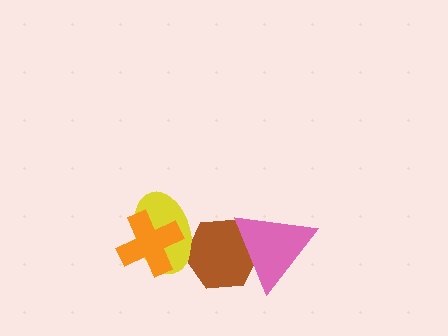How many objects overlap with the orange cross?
1 object overlaps with the orange cross.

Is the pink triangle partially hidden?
No, no other shape covers it.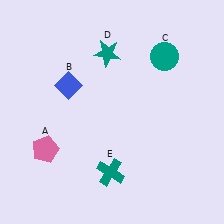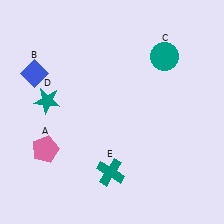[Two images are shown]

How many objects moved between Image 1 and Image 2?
2 objects moved between the two images.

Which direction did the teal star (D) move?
The teal star (D) moved left.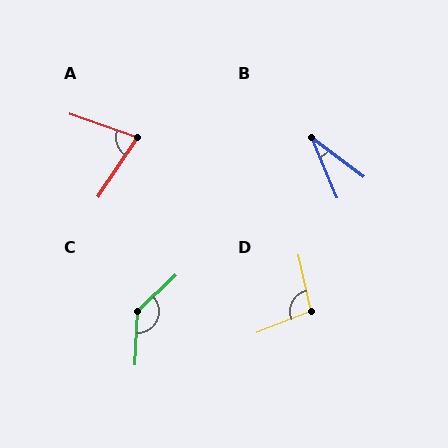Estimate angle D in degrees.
Approximately 99 degrees.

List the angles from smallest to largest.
B (30°), A (76°), D (99°), C (137°).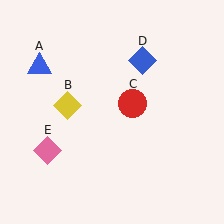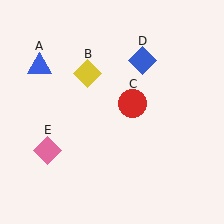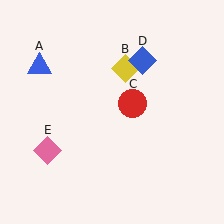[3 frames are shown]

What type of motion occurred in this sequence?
The yellow diamond (object B) rotated clockwise around the center of the scene.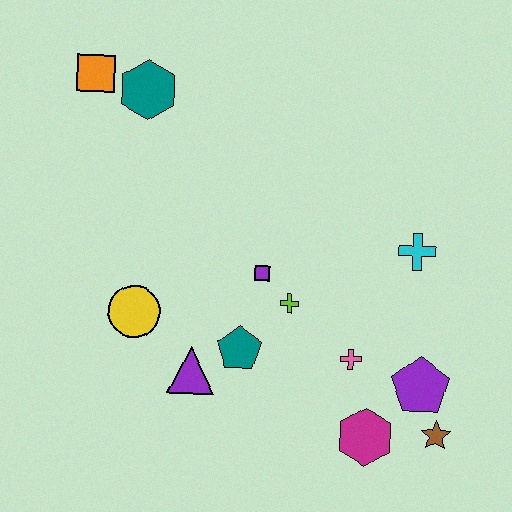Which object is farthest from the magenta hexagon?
The orange square is farthest from the magenta hexagon.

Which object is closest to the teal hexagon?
The orange square is closest to the teal hexagon.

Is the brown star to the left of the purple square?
No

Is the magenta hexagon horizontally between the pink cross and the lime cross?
No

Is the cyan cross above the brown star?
Yes